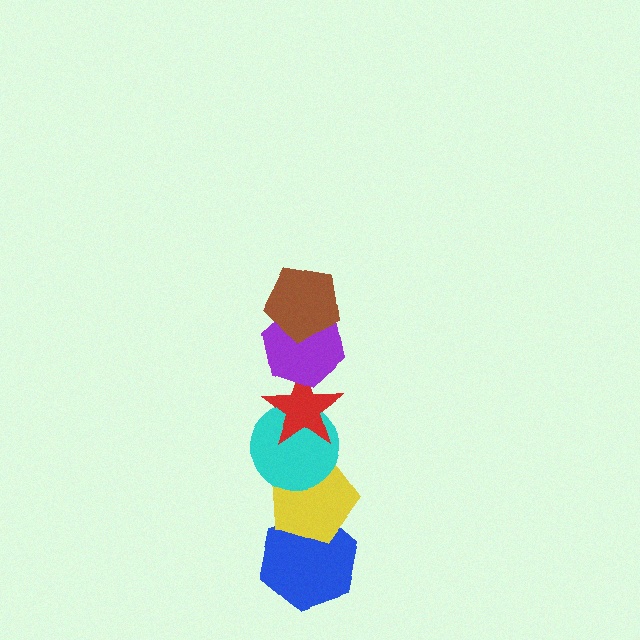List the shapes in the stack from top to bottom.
From top to bottom: the brown pentagon, the purple hexagon, the red star, the cyan circle, the yellow pentagon, the blue hexagon.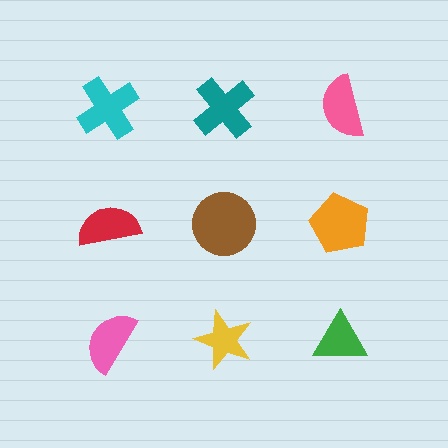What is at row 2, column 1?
A red semicircle.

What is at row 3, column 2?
A yellow star.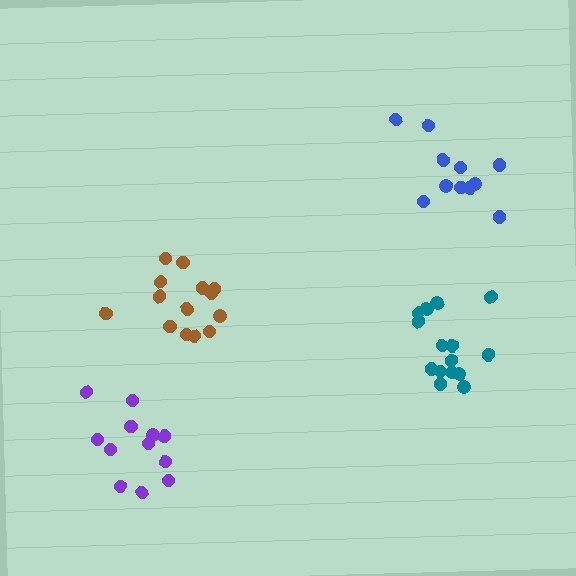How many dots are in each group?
Group 1: 14 dots, Group 2: 15 dots, Group 3: 11 dots, Group 4: 12 dots (52 total).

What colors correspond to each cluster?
The clusters are colored: brown, teal, blue, purple.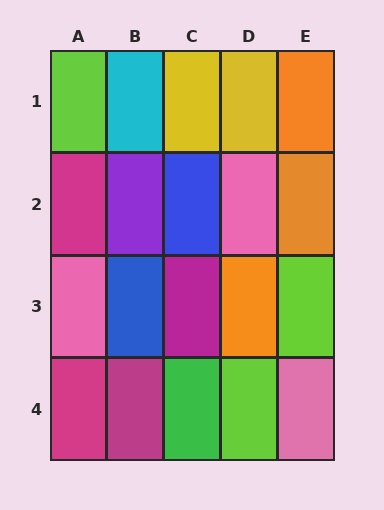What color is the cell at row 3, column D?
Orange.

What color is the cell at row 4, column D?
Lime.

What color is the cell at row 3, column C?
Magenta.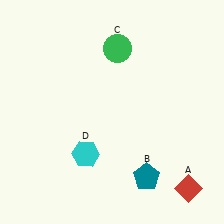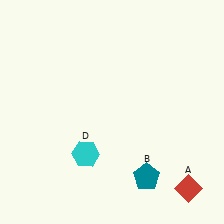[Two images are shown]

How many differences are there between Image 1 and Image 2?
There is 1 difference between the two images.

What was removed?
The green circle (C) was removed in Image 2.